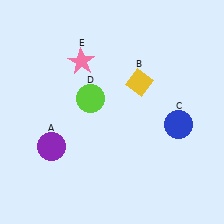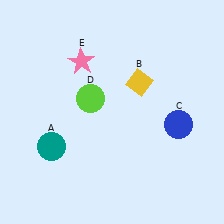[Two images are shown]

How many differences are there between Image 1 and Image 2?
There is 1 difference between the two images.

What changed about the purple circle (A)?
In Image 1, A is purple. In Image 2, it changed to teal.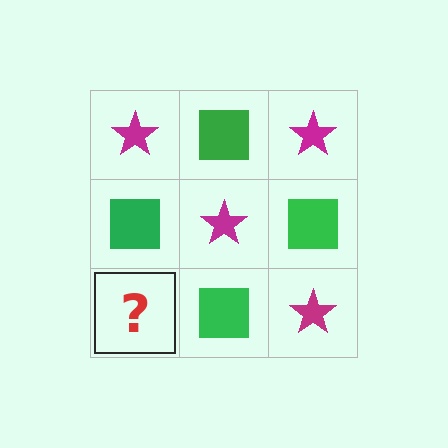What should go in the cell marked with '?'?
The missing cell should contain a magenta star.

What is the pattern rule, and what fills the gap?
The rule is that it alternates magenta star and green square in a checkerboard pattern. The gap should be filled with a magenta star.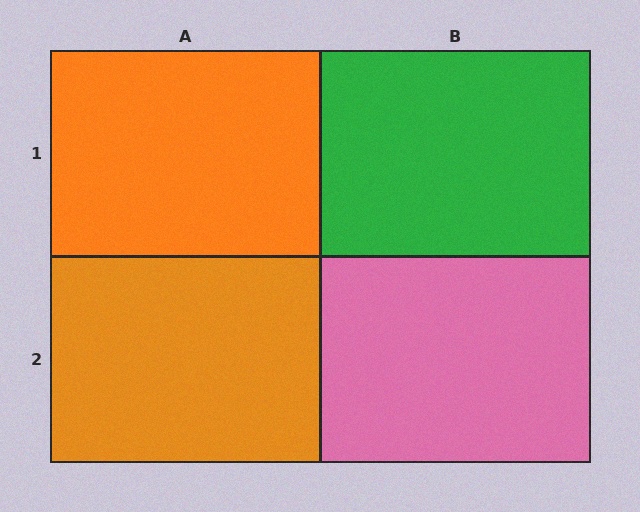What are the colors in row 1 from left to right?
Orange, green.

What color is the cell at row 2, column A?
Orange.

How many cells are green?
1 cell is green.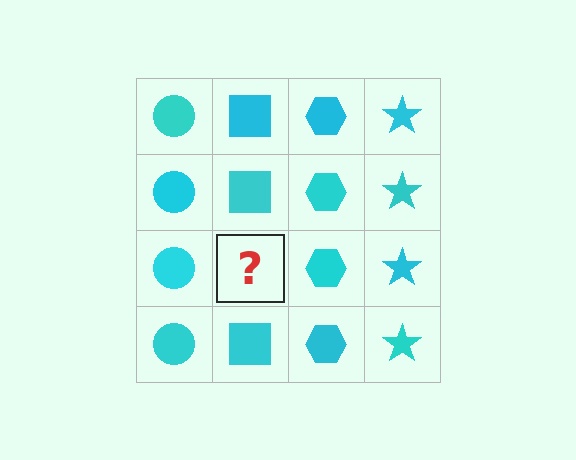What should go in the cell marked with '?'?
The missing cell should contain a cyan square.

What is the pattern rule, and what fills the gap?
The rule is that each column has a consistent shape. The gap should be filled with a cyan square.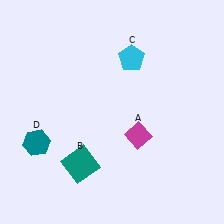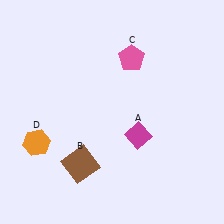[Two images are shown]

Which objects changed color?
B changed from teal to brown. C changed from cyan to pink. D changed from teal to orange.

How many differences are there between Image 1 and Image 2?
There are 3 differences between the two images.